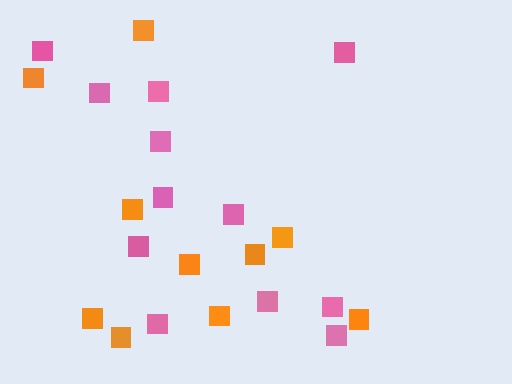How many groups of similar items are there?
There are 2 groups: one group of pink squares (12) and one group of orange squares (10).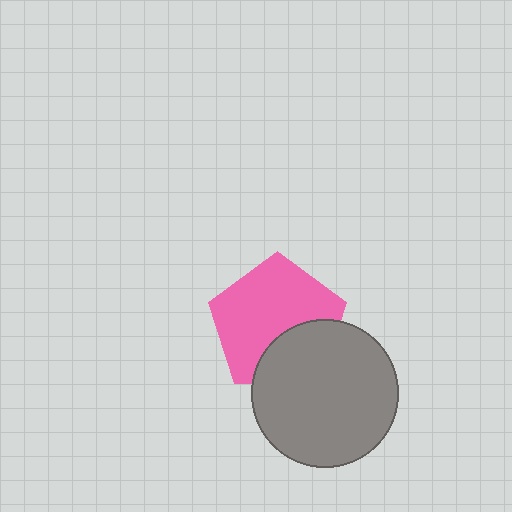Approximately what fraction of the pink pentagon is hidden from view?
Roughly 31% of the pink pentagon is hidden behind the gray circle.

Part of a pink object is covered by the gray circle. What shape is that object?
It is a pentagon.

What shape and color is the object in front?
The object in front is a gray circle.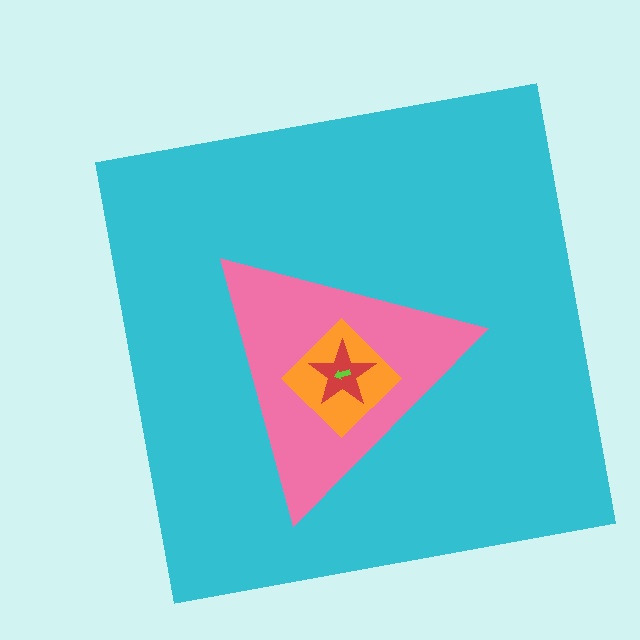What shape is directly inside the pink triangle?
The orange diamond.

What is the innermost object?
The lime arrow.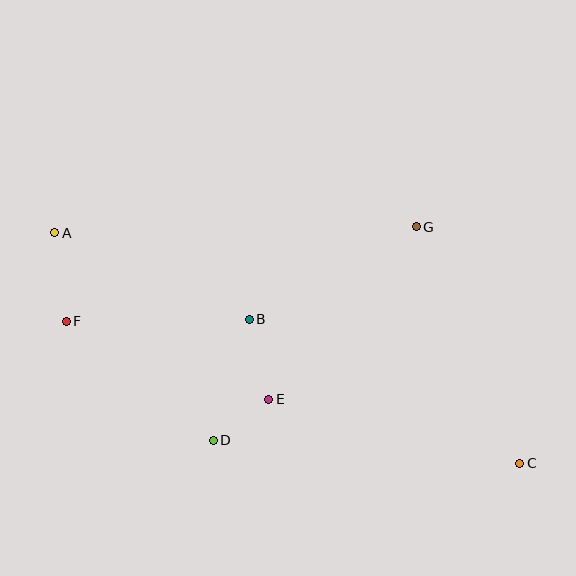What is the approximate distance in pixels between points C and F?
The distance between C and F is approximately 475 pixels.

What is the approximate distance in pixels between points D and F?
The distance between D and F is approximately 189 pixels.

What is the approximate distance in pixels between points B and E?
The distance between B and E is approximately 82 pixels.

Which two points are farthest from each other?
Points A and C are farthest from each other.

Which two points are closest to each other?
Points D and E are closest to each other.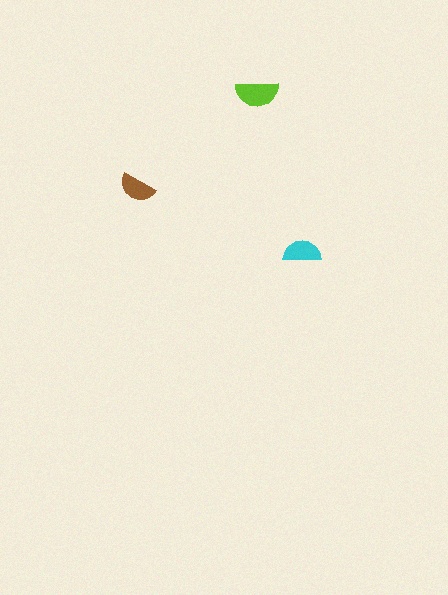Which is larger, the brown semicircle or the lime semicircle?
The lime one.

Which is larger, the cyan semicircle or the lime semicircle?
The lime one.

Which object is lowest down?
The cyan semicircle is bottommost.